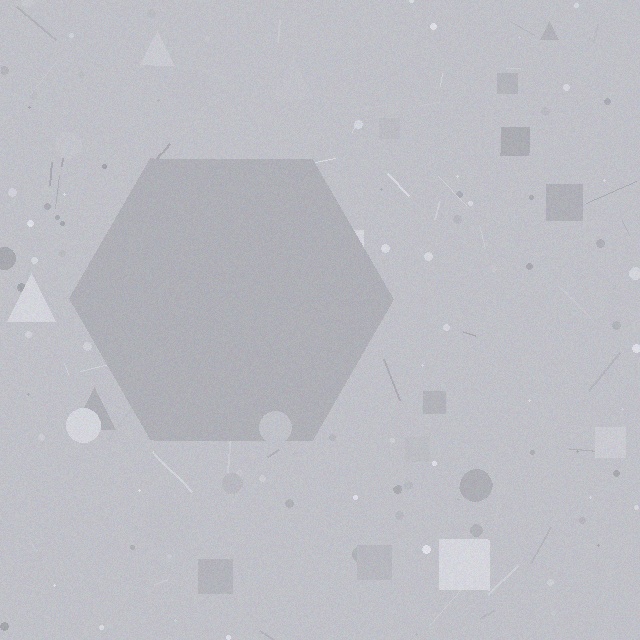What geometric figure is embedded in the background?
A hexagon is embedded in the background.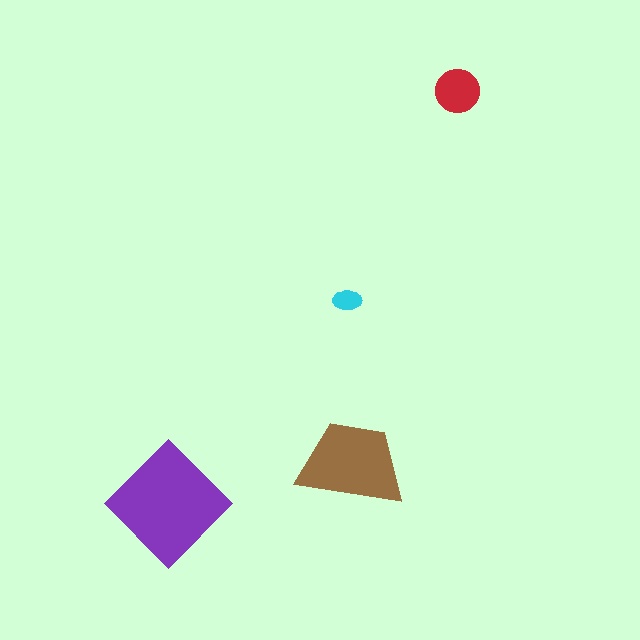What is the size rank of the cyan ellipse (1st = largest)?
4th.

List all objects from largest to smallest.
The purple diamond, the brown trapezoid, the red circle, the cyan ellipse.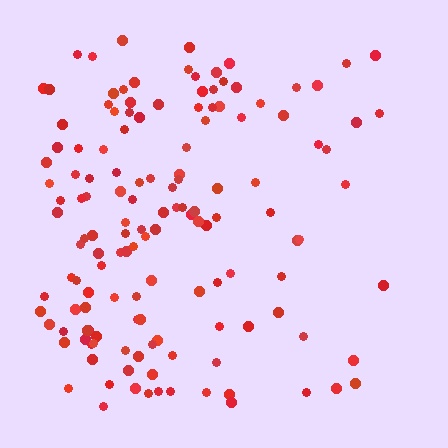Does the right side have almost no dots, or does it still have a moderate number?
Still a moderate number, just noticeably fewer than the left.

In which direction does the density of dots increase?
From right to left, with the left side densest.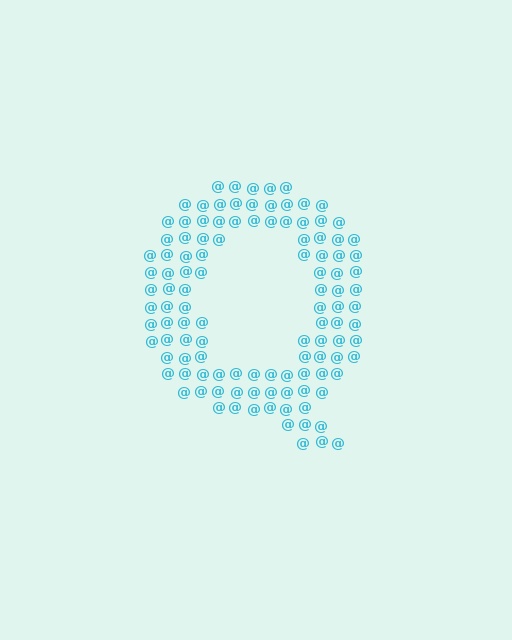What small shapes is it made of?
It is made of small at signs.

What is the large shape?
The large shape is the letter Q.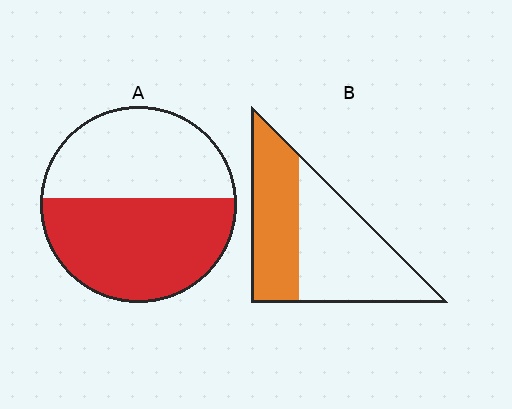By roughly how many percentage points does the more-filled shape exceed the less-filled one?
By roughly 10 percentage points (A over B).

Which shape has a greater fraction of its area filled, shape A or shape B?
Shape A.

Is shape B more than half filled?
No.